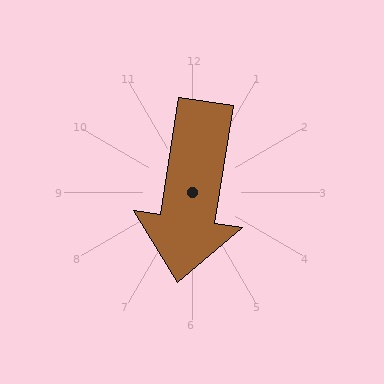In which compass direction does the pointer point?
South.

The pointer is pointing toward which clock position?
Roughly 6 o'clock.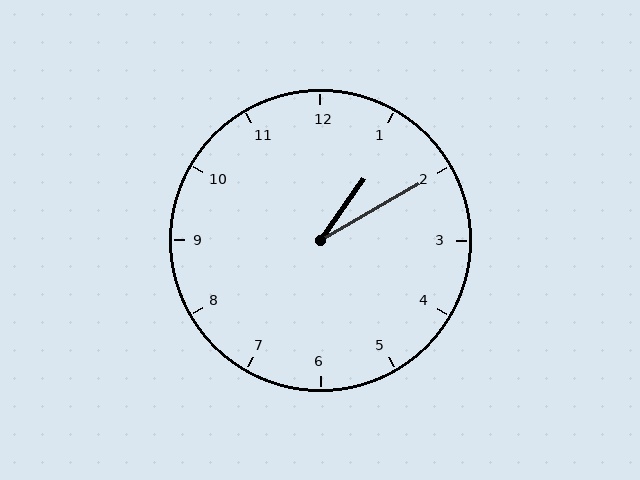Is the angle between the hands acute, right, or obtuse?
It is acute.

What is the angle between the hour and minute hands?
Approximately 25 degrees.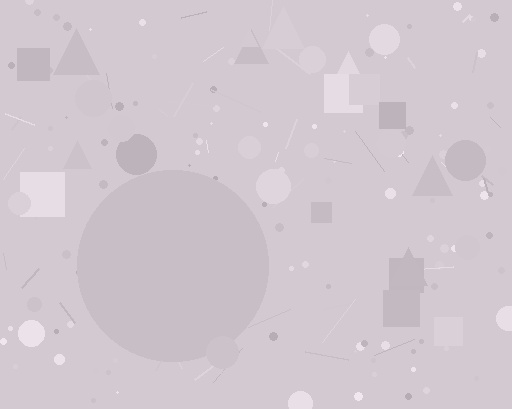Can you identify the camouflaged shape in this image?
The camouflaged shape is a circle.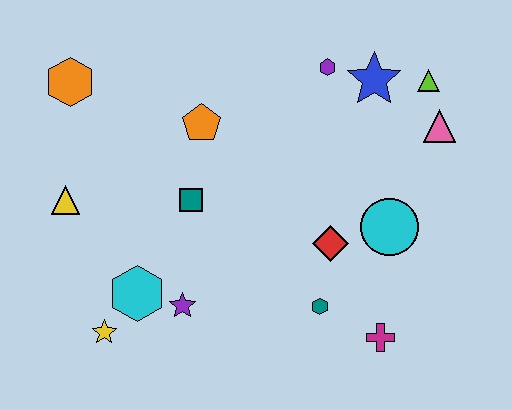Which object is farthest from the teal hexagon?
The orange hexagon is farthest from the teal hexagon.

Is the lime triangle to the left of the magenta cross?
No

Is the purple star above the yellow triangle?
No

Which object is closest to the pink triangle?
The lime triangle is closest to the pink triangle.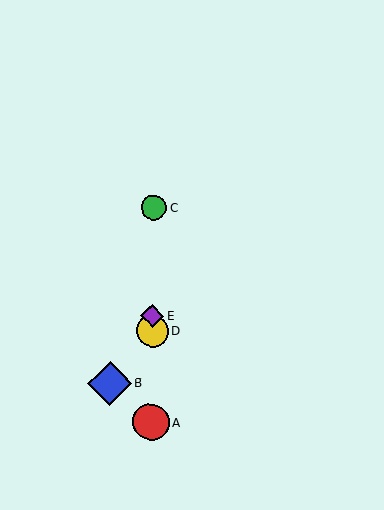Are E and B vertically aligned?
No, E is at x≈152 and B is at x≈110.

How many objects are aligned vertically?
4 objects (A, C, D, E) are aligned vertically.